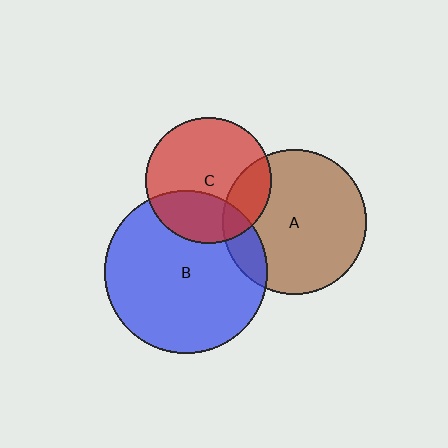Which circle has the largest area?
Circle B (blue).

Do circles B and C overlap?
Yes.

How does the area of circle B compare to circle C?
Approximately 1.7 times.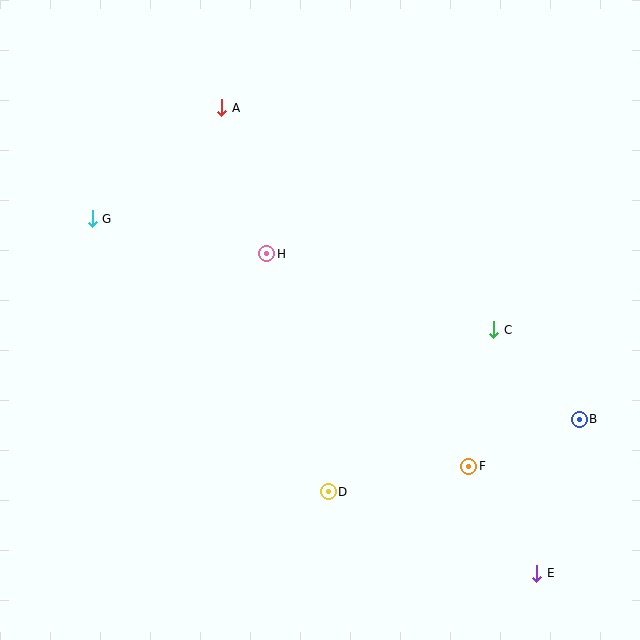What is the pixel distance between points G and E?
The distance between G and E is 569 pixels.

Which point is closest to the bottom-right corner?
Point E is closest to the bottom-right corner.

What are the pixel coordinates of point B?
Point B is at (579, 419).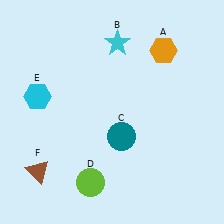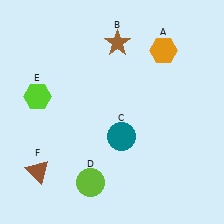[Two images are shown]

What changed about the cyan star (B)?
In Image 1, B is cyan. In Image 2, it changed to brown.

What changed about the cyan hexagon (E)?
In Image 1, E is cyan. In Image 2, it changed to lime.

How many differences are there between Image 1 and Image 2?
There are 2 differences between the two images.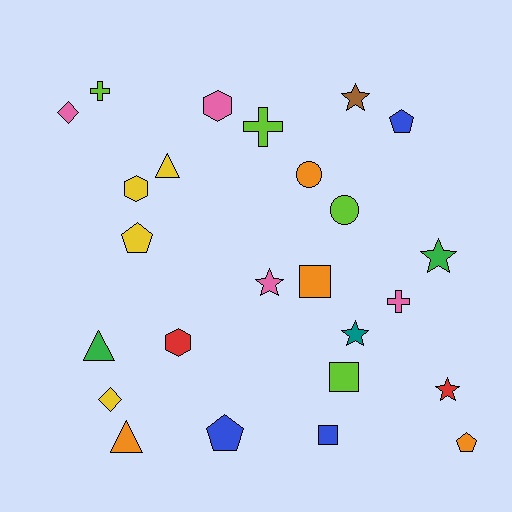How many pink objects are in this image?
There are 4 pink objects.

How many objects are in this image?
There are 25 objects.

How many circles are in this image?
There are 2 circles.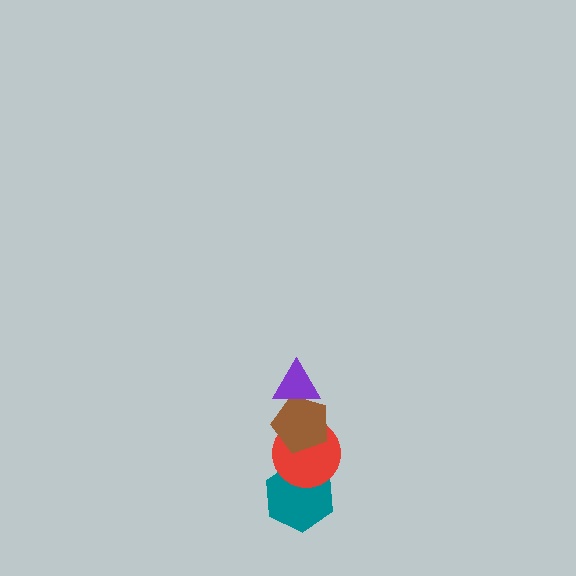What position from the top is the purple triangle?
The purple triangle is 1st from the top.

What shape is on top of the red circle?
The brown pentagon is on top of the red circle.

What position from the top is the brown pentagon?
The brown pentagon is 2nd from the top.